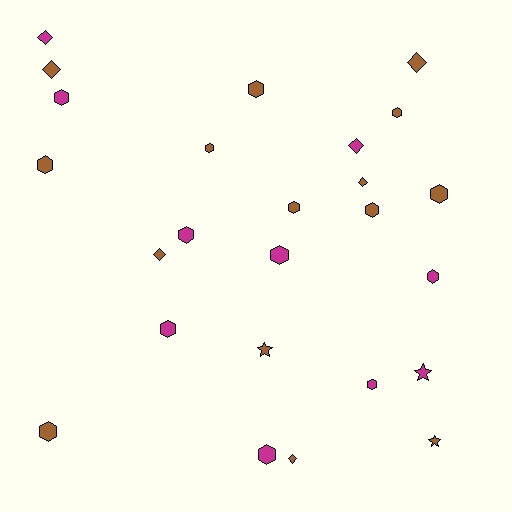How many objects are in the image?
There are 25 objects.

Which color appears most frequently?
Brown, with 15 objects.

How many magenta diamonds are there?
There are 2 magenta diamonds.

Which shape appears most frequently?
Hexagon, with 15 objects.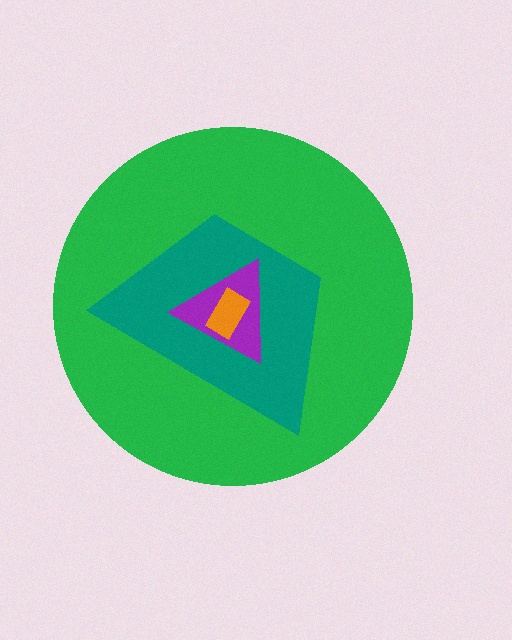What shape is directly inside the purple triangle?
The orange rectangle.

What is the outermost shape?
The green circle.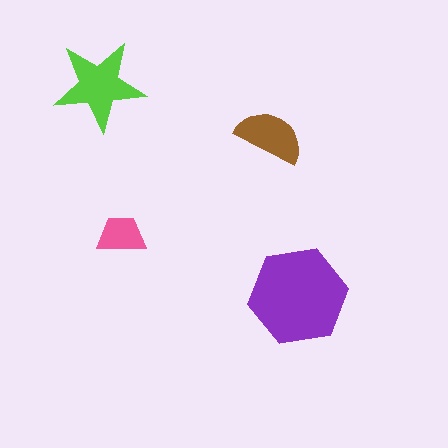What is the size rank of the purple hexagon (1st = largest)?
1st.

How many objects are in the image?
There are 4 objects in the image.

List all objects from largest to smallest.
The purple hexagon, the lime star, the brown semicircle, the pink trapezoid.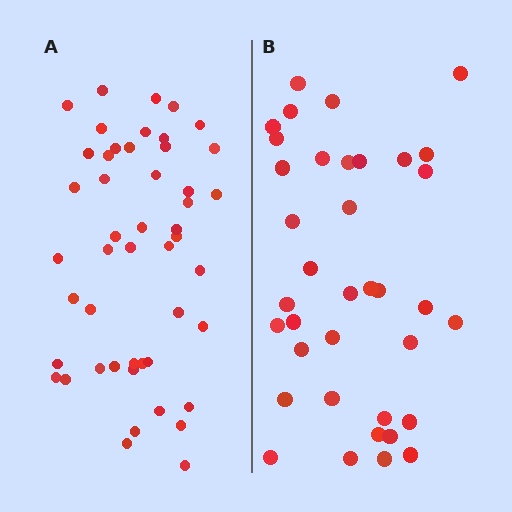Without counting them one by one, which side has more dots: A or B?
Region A (the left region) has more dots.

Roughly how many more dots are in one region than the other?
Region A has roughly 12 or so more dots than region B.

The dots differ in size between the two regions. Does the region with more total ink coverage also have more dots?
No. Region B has more total ink coverage because its dots are larger, but region A actually contains more individual dots. Total area can be misleading — the number of items is what matters here.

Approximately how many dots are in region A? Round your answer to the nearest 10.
About 50 dots. (The exact count is 48, which rounds to 50.)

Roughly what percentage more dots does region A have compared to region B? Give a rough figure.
About 30% more.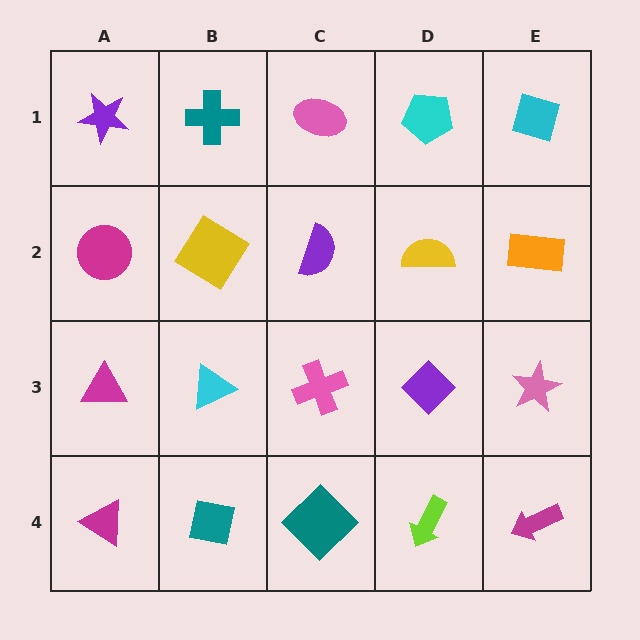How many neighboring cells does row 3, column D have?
4.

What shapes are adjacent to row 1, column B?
A yellow diamond (row 2, column B), a purple star (row 1, column A), a pink ellipse (row 1, column C).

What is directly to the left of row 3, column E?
A purple diamond.